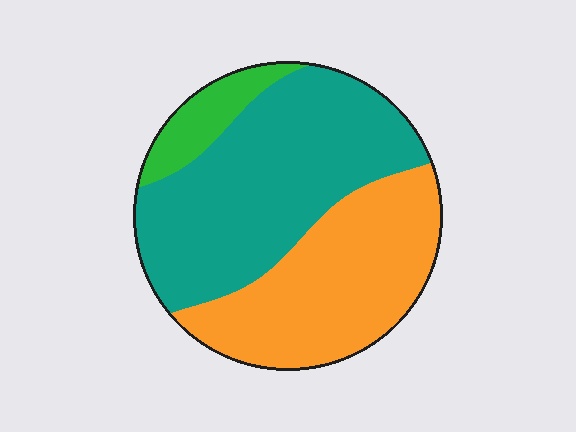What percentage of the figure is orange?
Orange covers 39% of the figure.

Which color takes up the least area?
Green, at roughly 10%.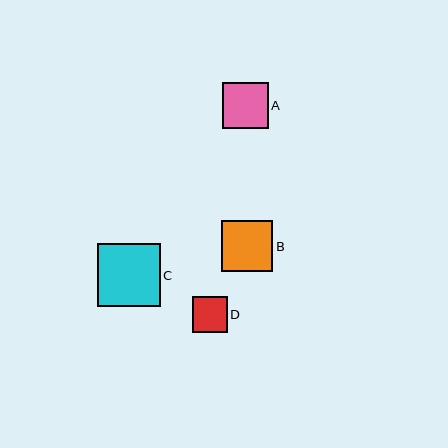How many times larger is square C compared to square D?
Square C is approximately 1.8 times the size of square D.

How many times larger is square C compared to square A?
Square C is approximately 1.4 times the size of square A.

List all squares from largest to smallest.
From largest to smallest: C, B, A, D.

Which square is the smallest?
Square D is the smallest with a size of approximately 35 pixels.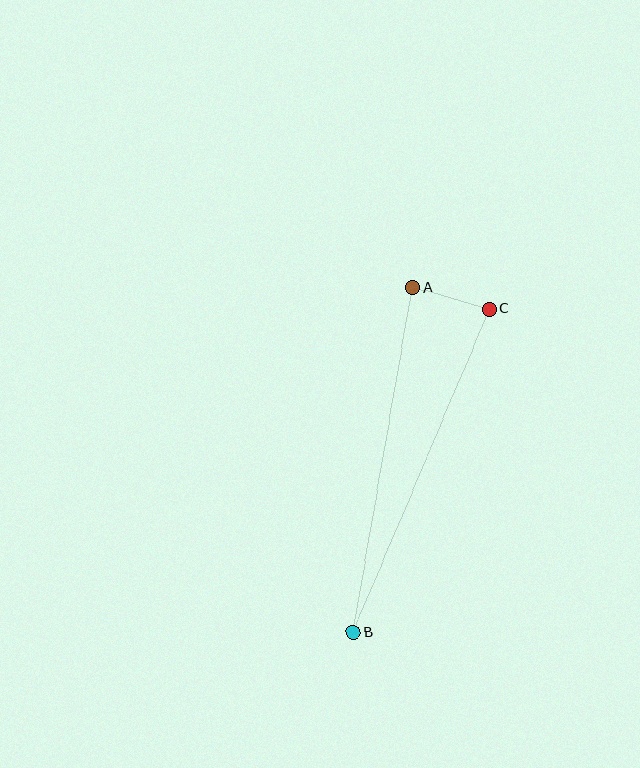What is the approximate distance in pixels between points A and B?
The distance between A and B is approximately 350 pixels.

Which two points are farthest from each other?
Points B and C are farthest from each other.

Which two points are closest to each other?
Points A and C are closest to each other.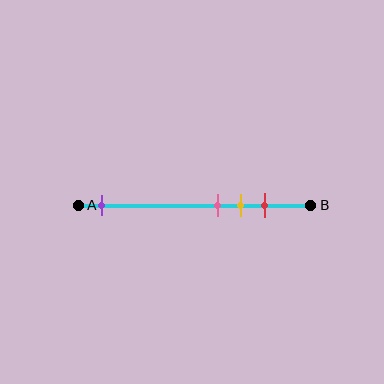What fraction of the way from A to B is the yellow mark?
The yellow mark is approximately 70% (0.7) of the way from A to B.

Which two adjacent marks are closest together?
The pink and yellow marks are the closest adjacent pair.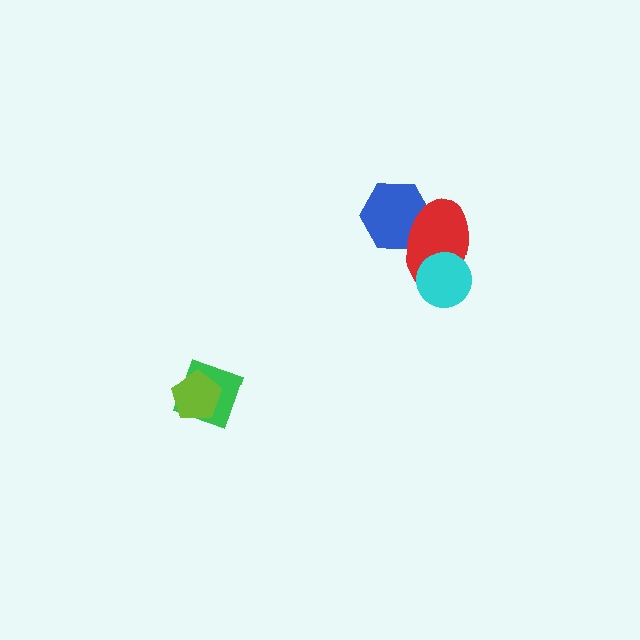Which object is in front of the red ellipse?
The cyan circle is in front of the red ellipse.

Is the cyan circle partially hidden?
No, no other shape covers it.